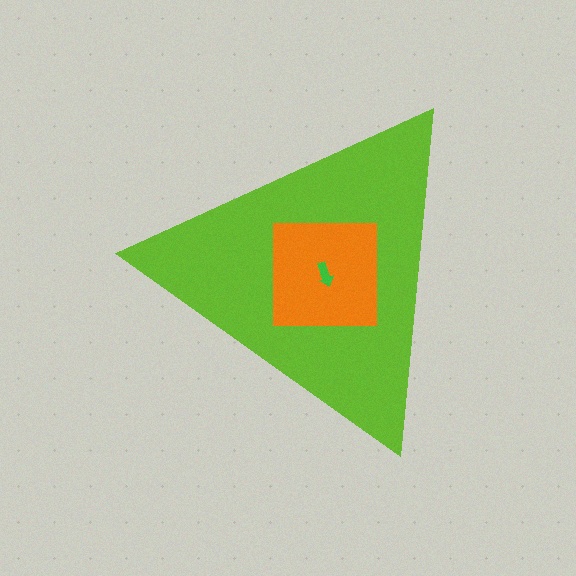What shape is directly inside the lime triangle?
The orange square.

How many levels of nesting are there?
3.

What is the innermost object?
The green arrow.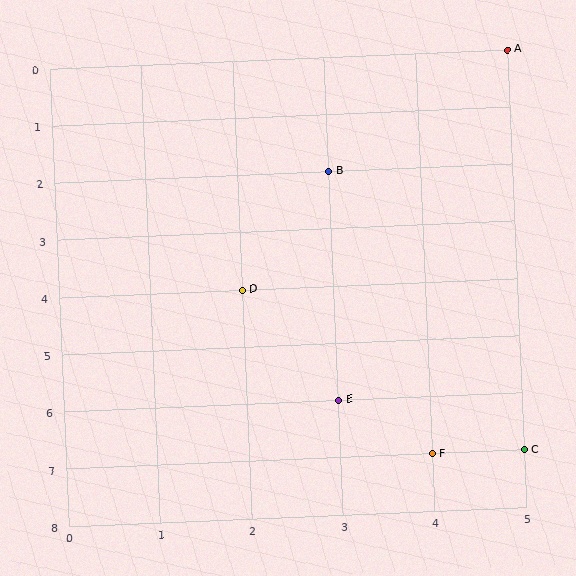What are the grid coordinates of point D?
Point D is at grid coordinates (2, 4).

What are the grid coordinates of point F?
Point F is at grid coordinates (4, 7).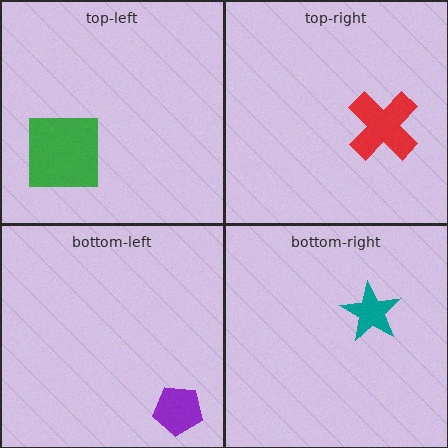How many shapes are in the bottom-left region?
1.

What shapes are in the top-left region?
The green square.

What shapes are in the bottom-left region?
The purple pentagon.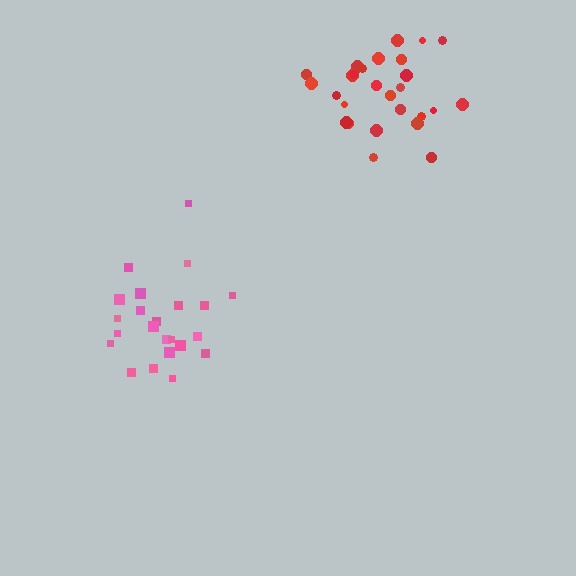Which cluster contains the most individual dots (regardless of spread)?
Red (27).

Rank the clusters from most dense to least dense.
red, pink.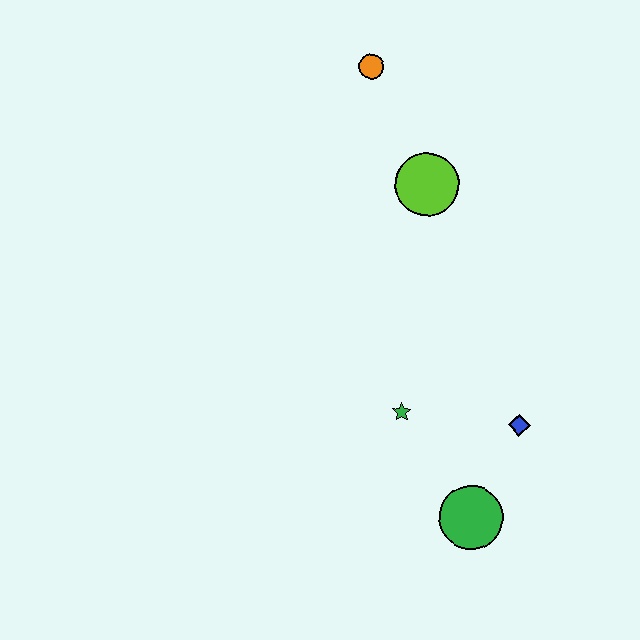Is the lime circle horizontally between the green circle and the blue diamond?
No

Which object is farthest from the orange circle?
The green circle is farthest from the orange circle.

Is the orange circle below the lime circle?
No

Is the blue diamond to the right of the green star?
Yes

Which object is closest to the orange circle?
The lime circle is closest to the orange circle.